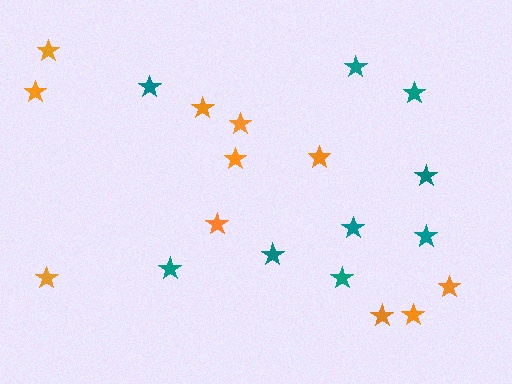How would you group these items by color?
There are 2 groups: one group of teal stars (9) and one group of orange stars (11).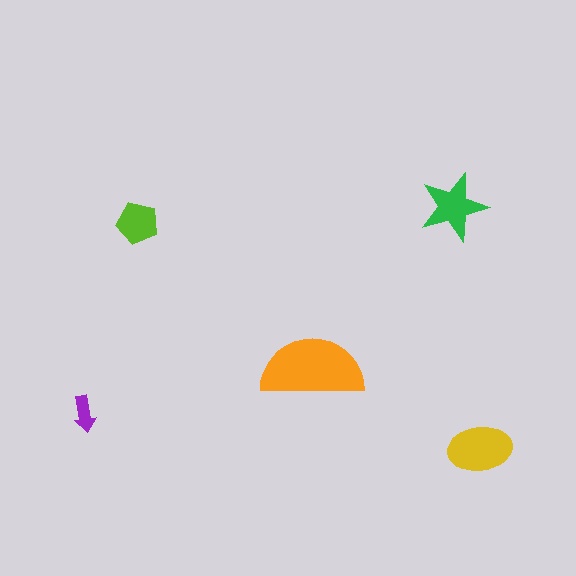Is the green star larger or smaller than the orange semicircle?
Smaller.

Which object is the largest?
The orange semicircle.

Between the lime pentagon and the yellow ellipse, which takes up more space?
The yellow ellipse.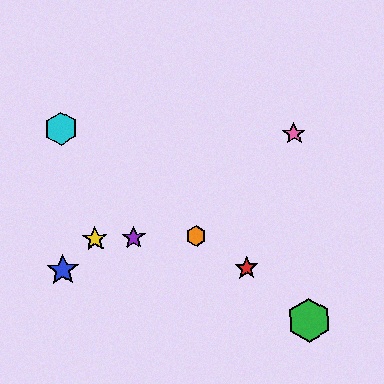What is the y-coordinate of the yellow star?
The yellow star is at y≈239.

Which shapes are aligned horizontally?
The yellow star, the purple star, the orange hexagon are aligned horizontally.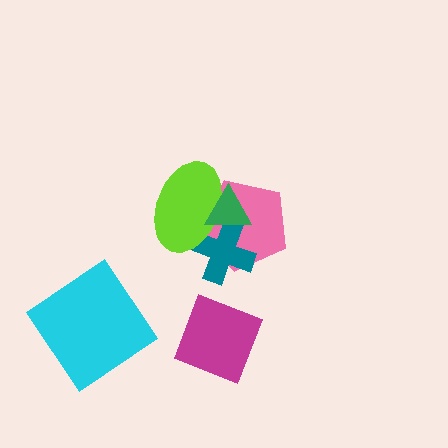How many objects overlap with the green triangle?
3 objects overlap with the green triangle.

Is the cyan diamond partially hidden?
No, no other shape covers it.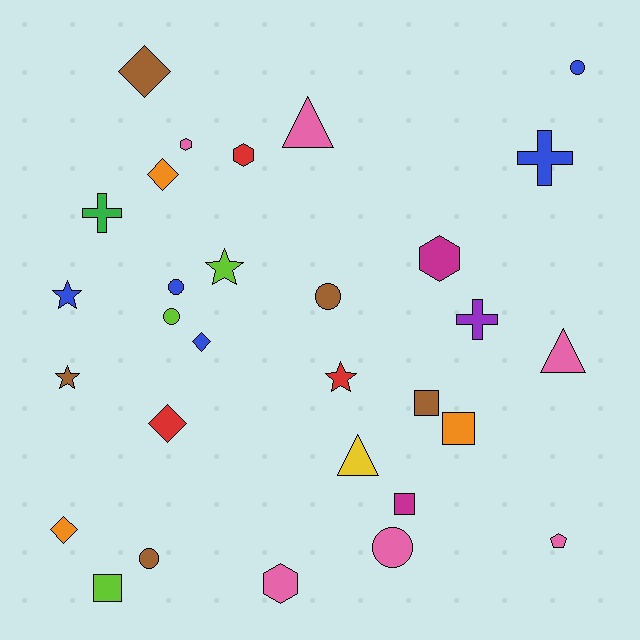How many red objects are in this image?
There are 3 red objects.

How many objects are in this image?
There are 30 objects.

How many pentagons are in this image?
There is 1 pentagon.